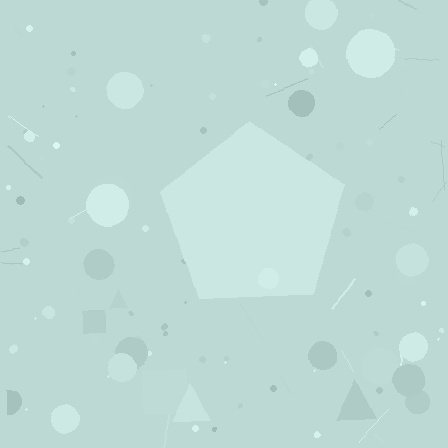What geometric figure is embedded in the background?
A pentagon is embedded in the background.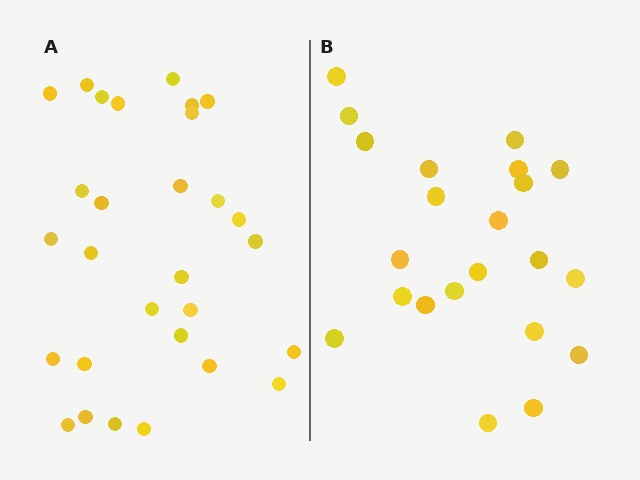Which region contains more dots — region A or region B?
Region A (the left region) has more dots.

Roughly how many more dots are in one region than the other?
Region A has roughly 8 or so more dots than region B.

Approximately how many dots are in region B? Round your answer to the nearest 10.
About 20 dots. (The exact count is 22, which rounds to 20.)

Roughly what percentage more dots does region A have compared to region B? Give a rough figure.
About 30% more.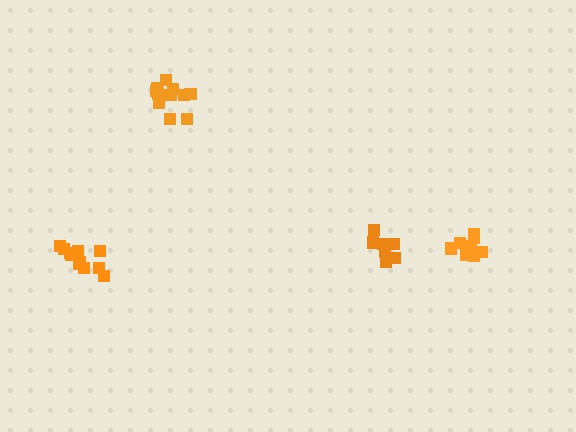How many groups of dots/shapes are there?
There are 4 groups.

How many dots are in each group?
Group 1: 9 dots, Group 2: 11 dots, Group 3: 7 dots, Group 4: 12 dots (39 total).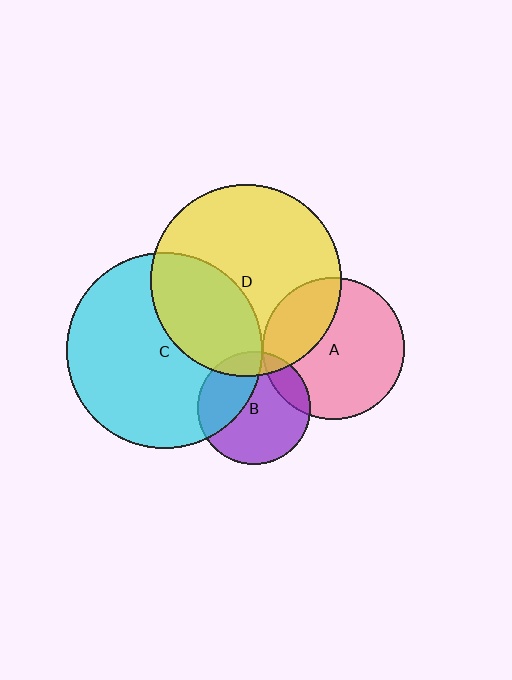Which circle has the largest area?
Circle C (cyan).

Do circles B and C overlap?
Yes.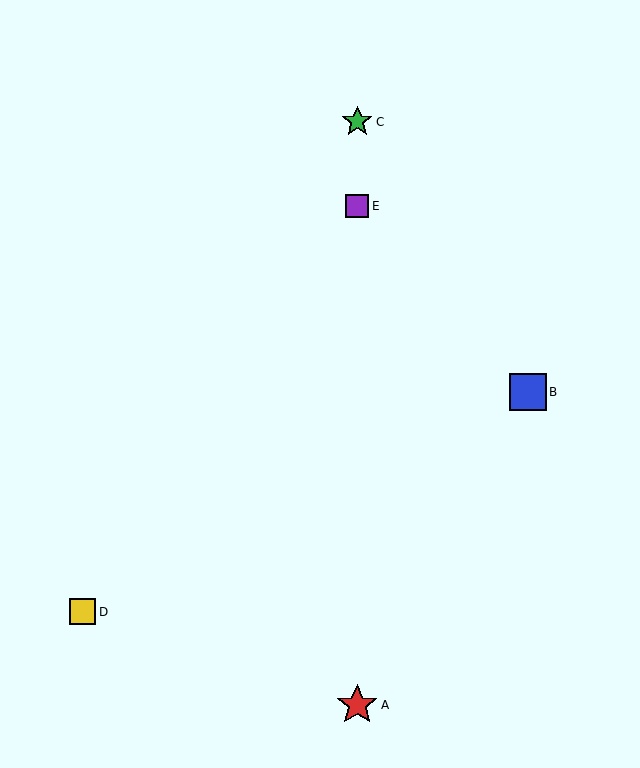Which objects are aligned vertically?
Objects A, C, E are aligned vertically.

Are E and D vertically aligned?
No, E is at x≈357 and D is at x≈83.